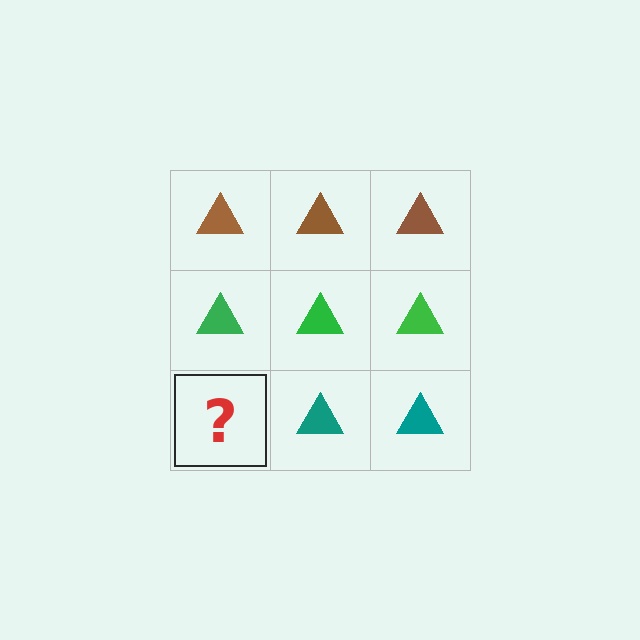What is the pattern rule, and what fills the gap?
The rule is that each row has a consistent color. The gap should be filled with a teal triangle.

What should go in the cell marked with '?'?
The missing cell should contain a teal triangle.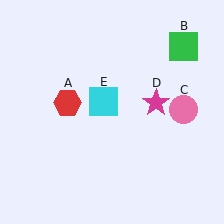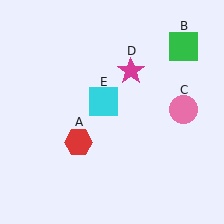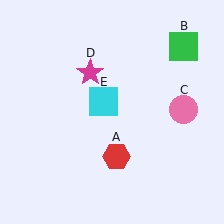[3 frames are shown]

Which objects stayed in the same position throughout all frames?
Green square (object B) and pink circle (object C) and cyan square (object E) remained stationary.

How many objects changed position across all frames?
2 objects changed position: red hexagon (object A), magenta star (object D).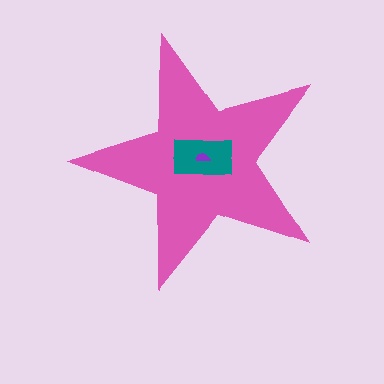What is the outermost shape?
The pink star.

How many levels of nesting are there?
3.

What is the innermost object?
The purple semicircle.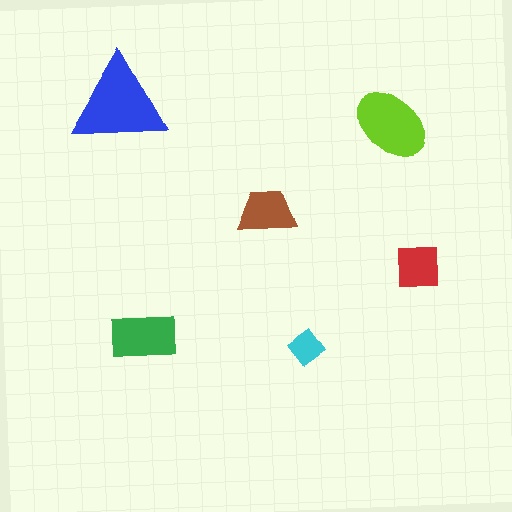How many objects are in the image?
There are 6 objects in the image.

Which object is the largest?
The blue triangle.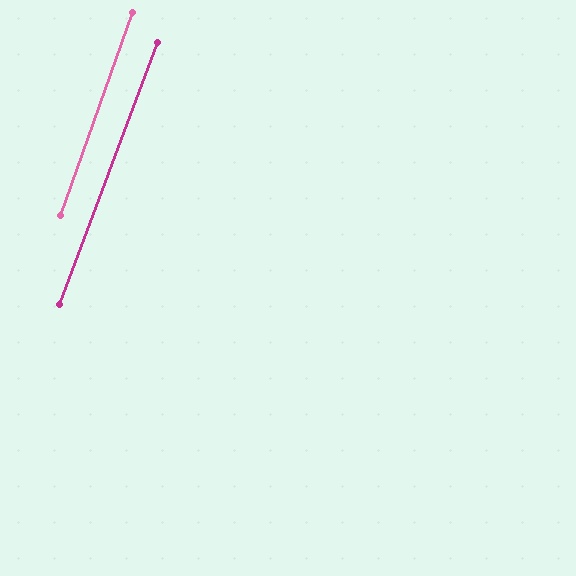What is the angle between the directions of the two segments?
Approximately 1 degree.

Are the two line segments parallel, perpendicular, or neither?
Parallel — their directions differ by only 1.2°.